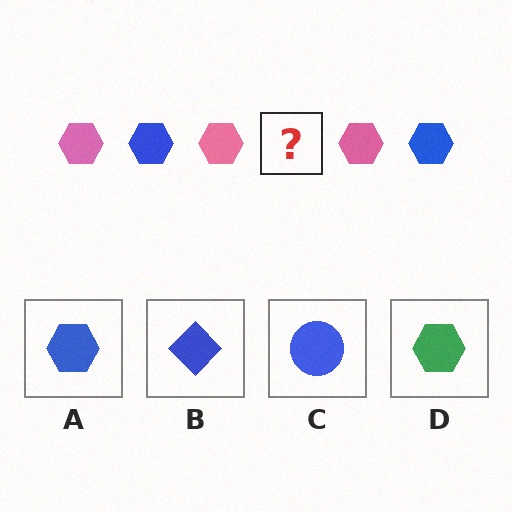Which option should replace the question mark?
Option A.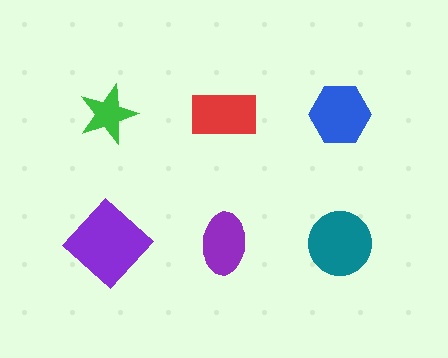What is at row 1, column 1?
A green star.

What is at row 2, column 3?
A teal circle.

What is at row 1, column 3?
A blue hexagon.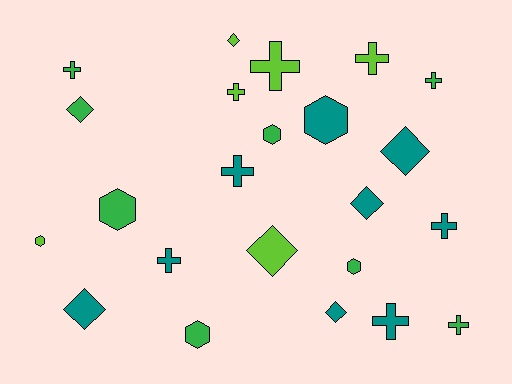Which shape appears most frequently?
Cross, with 10 objects.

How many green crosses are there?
There are 3 green crosses.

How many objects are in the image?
There are 23 objects.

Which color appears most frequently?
Teal, with 9 objects.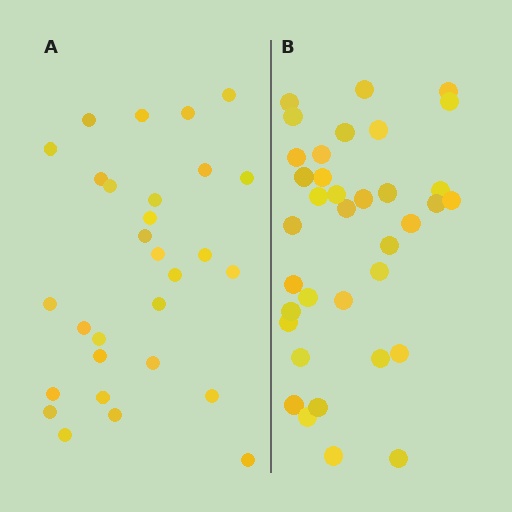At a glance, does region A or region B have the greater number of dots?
Region B (the right region) has more dots.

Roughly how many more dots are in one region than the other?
Region B has roughly 8 or so more dots than region A.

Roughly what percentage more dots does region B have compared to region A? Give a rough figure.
About 25% more.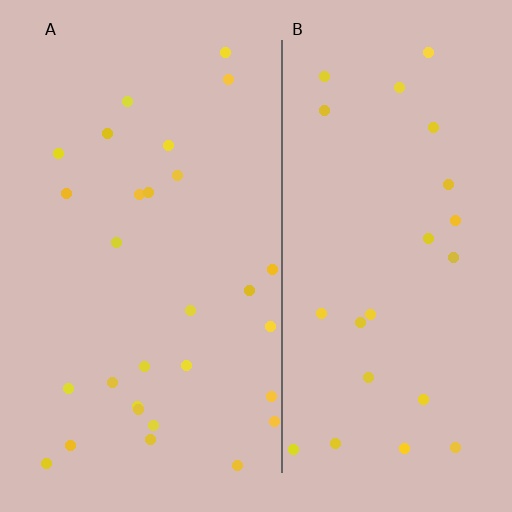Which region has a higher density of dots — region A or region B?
A (the left).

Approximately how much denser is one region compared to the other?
Approximately 1.2× — region A over region B.